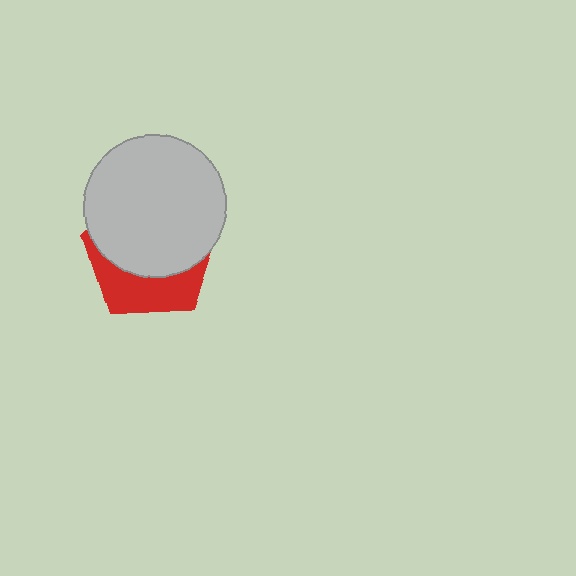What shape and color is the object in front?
The object in front is a light gray circle.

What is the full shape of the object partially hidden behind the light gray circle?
The partially hidden object is a red pentagon.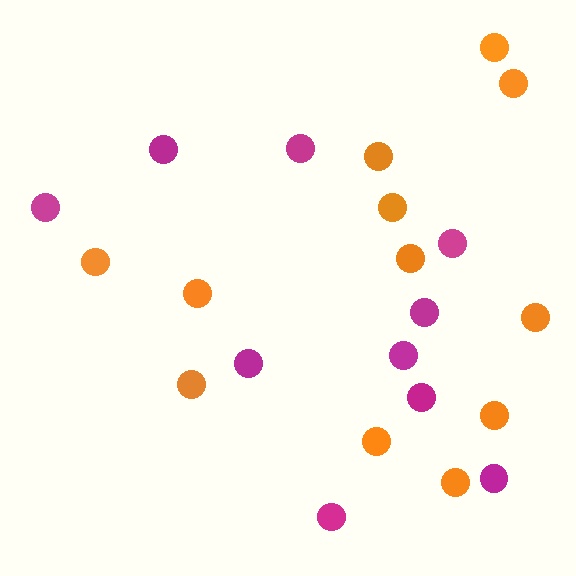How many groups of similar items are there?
There are 2 groups: one group of magenta circles (10) and one group of orange circles (12).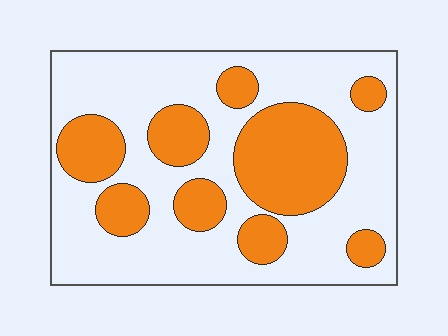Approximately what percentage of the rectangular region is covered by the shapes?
Approximately 35%.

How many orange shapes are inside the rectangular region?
9.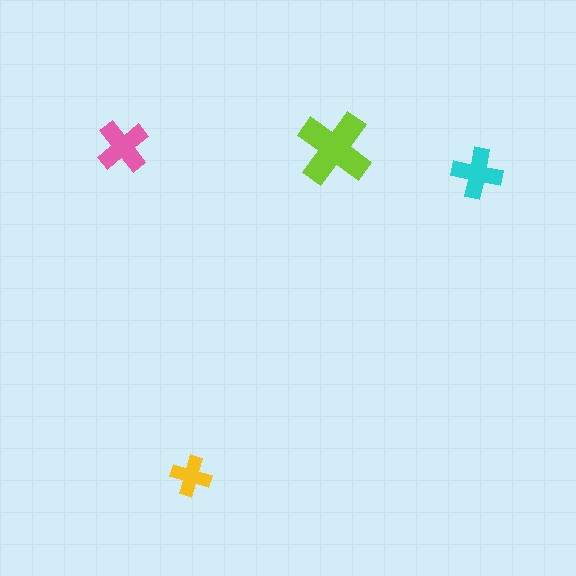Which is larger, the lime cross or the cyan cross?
The lime one.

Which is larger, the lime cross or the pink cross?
The lime one.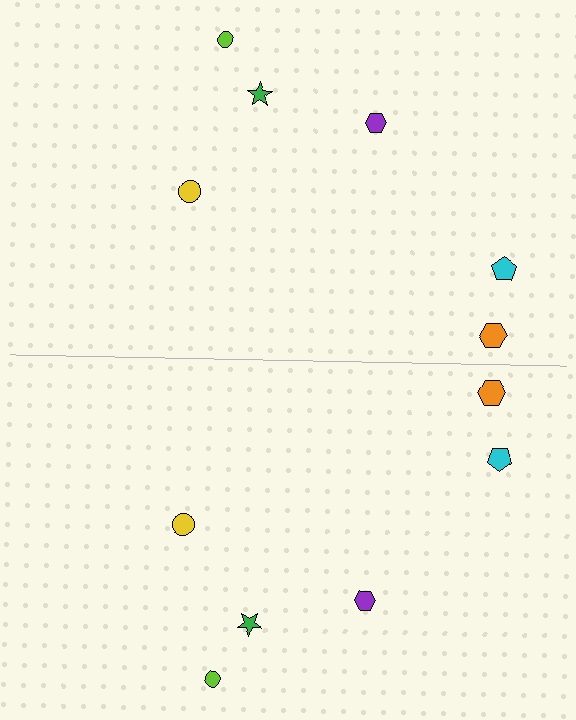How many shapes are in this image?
There are 12 shapes in this image.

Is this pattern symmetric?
Yes, this pattern has bilateral (reflection) symmetry.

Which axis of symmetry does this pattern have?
The pattern has a horizontal axis of symmetry running through the center of the image.